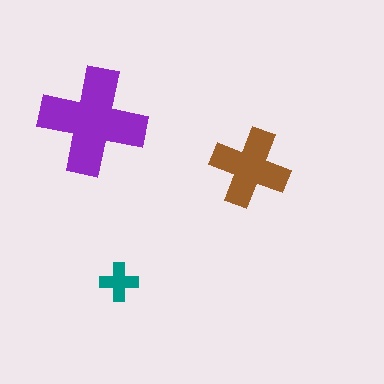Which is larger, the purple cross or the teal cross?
The purple one.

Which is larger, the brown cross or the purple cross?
The purple one.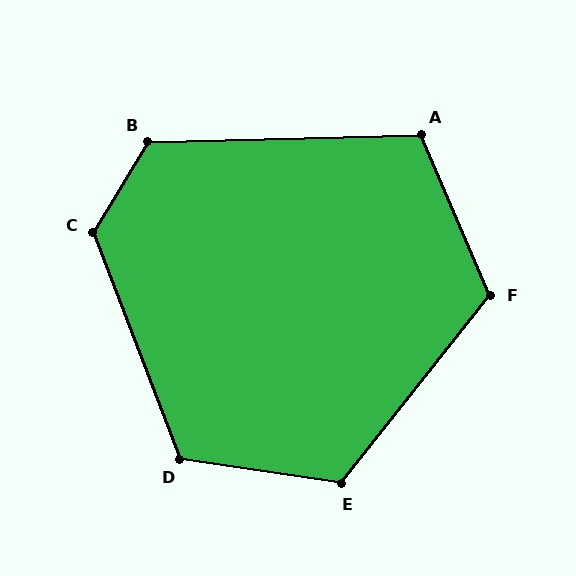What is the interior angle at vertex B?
Approximately 123 degrees (obtuse).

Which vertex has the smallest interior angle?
A, at approximately 112 degrees.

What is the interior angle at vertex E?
Approximately 120 degrees (obtuse).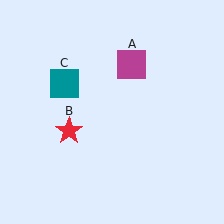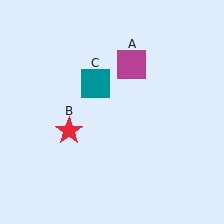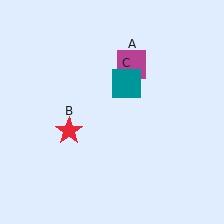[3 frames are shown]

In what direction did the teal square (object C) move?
The teal square (object C) moved right.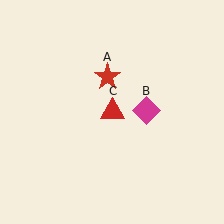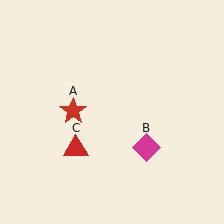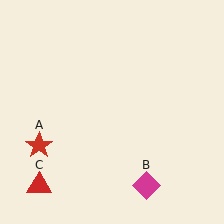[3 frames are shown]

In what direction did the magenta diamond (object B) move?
The magenta diamond (object B) moved down.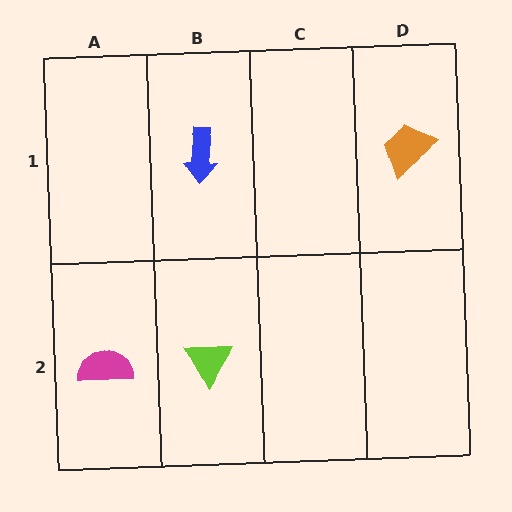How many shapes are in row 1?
2 shapes.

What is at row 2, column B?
A lime triangle.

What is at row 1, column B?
A blue arrow.